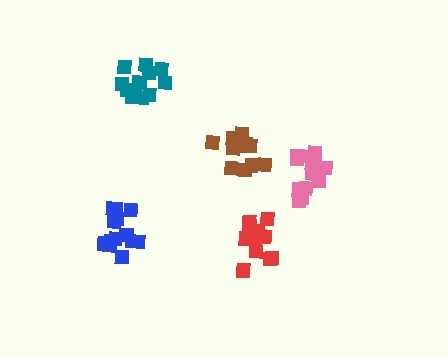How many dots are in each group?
Group 1: 12 dots, Group 2: 13 dots, Group 3: 12 dots, Group 4: 15 dots, Group 5: 12 dots (64 total).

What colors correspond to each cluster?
The clusters are colored: red, pink, teal, blue, brown.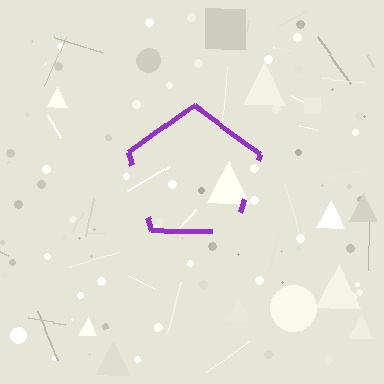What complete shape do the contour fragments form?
The contour fragments form a pentagon.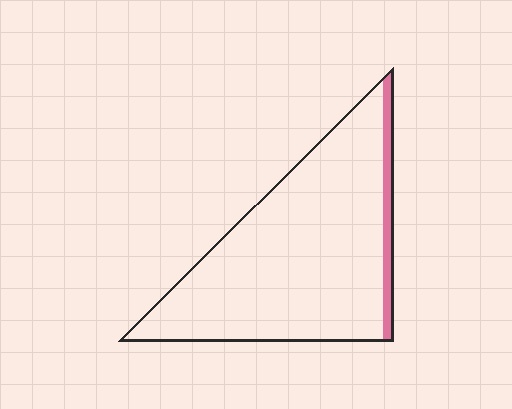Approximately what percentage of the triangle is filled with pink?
Approximately 10%.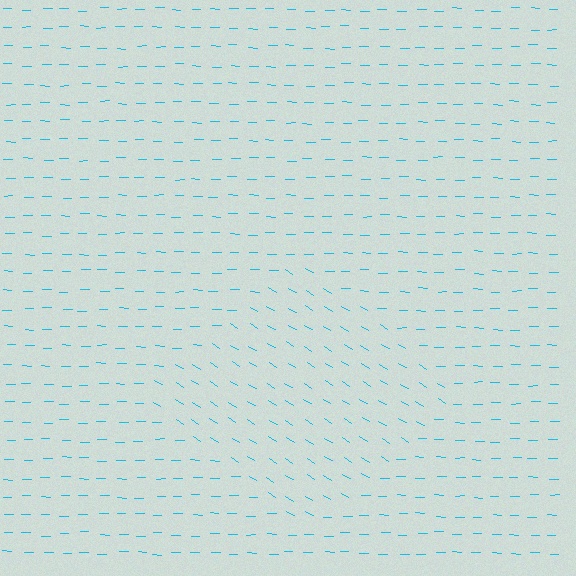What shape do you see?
I see a diamond.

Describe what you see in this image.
The image is filled with small cyan line segments. A diamond region in the image has lines oriented differently from the surrounding lines, creating a visible texture boundary.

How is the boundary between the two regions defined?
The boundary is defined purely by a change in line orientation (approximately 30 degrees difference). All lines are the same color and thickness.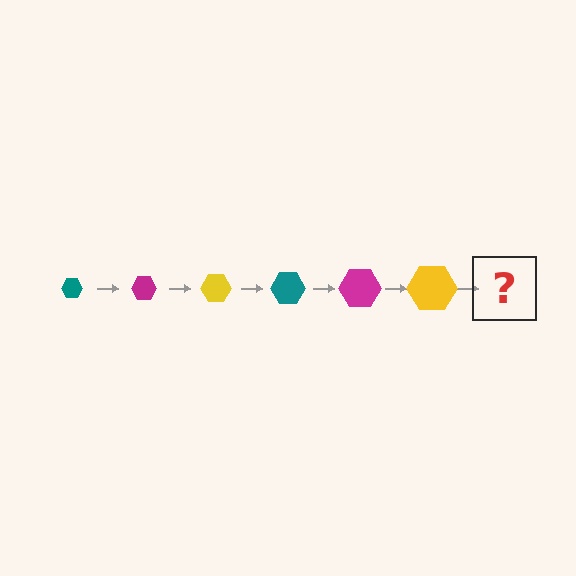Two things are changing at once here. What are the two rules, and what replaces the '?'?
The two rules are that the hexagon grows larger each step and the color cycles through teal, magenta, and yellow. The '?' should be a teal hexagon, larger than the previous one.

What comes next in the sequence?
The next element should be a teal hexagon, larger than the previous one.